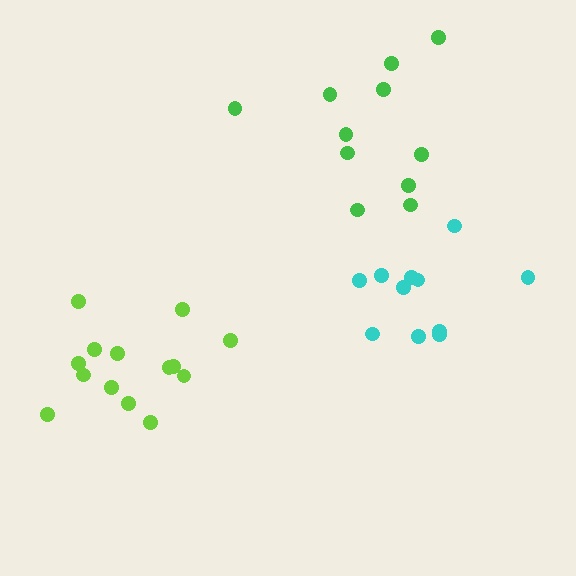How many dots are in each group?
Group 1: 14 dots, Group 2: 11 dots, Group 3: 11 dots (36 total).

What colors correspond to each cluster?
The clusters are colored: lime, cyan, green.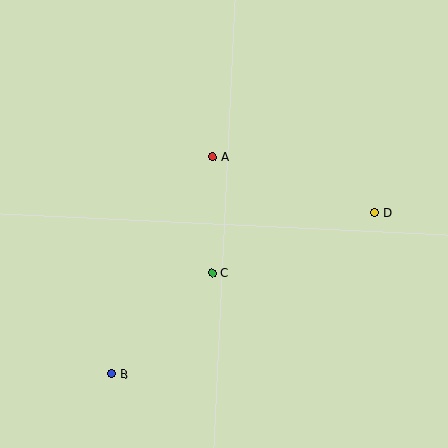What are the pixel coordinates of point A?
Point A is at (213, 157).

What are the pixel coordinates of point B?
Point B is at (111, 374).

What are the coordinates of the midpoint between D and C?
The midpoint between D and C is at (293, 242).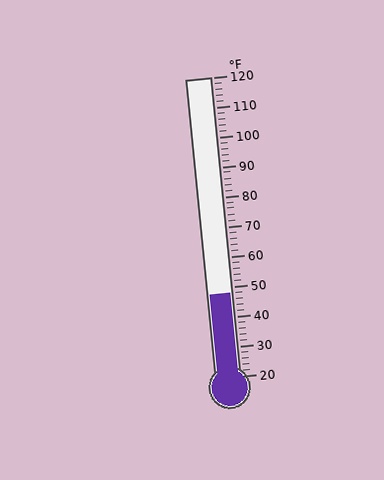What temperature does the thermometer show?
The thermometer shows approximately 48°F.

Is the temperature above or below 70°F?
The temperature is below 70°F.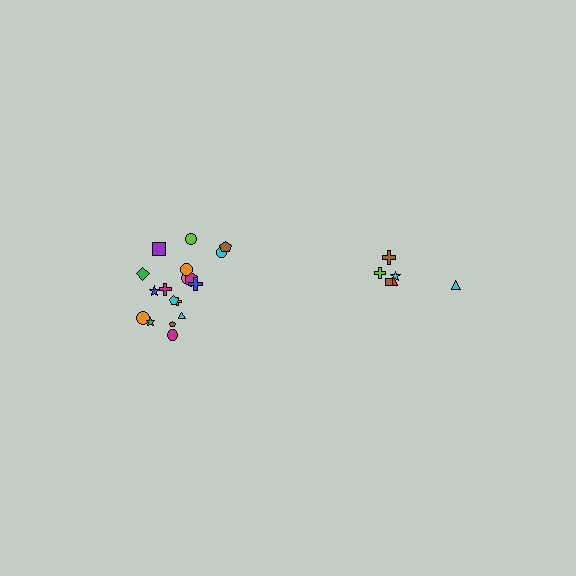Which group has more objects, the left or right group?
The left group.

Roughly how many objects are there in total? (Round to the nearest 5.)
Roughly 25 objects in total.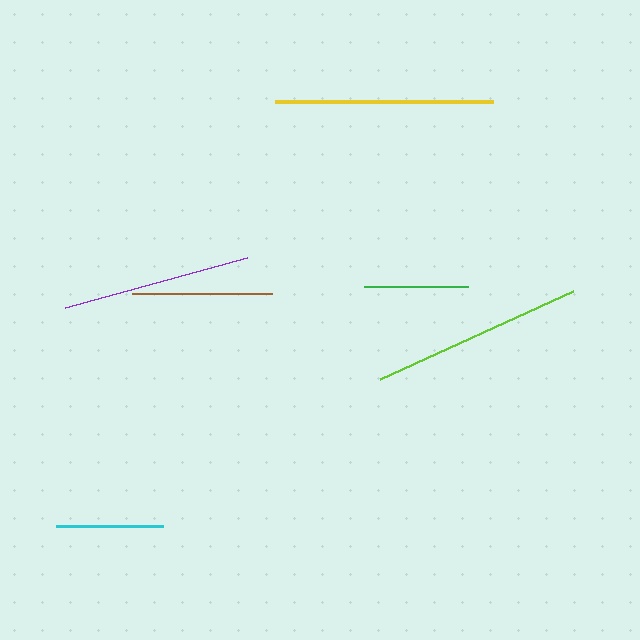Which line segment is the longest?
The yellow line is the longest at approximately 219 pixels.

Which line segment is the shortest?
The green line is the shortest at approximately 104 pixels.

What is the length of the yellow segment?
The yellow segment is approximately 219 pixels long.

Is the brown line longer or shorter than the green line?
The brown line is longer than the green line.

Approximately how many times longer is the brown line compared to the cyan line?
The brown line is approximately 1.3 times the length of the cyan line.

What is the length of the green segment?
The green segment is approximately 104 pixels long.